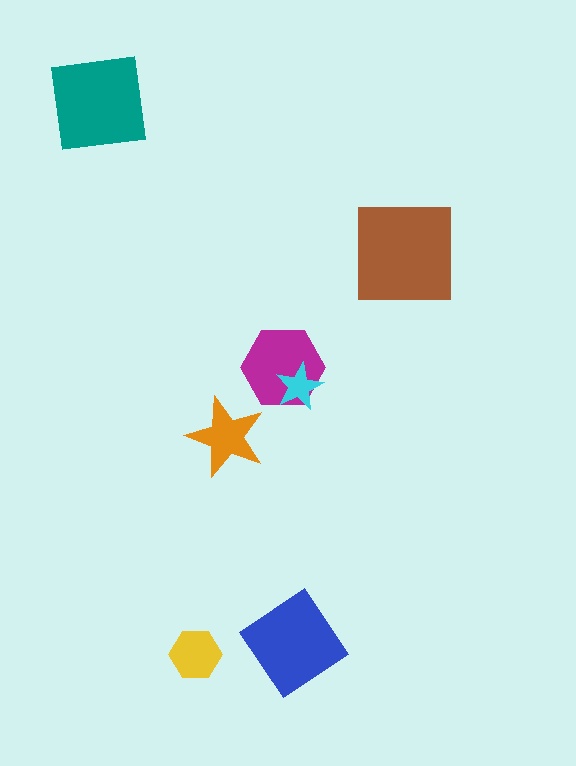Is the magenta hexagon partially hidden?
Yes, it is partially covered by another shape.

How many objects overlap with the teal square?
0 objects overlap with the teal square.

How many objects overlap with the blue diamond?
0 objects overlap with the blue diamond.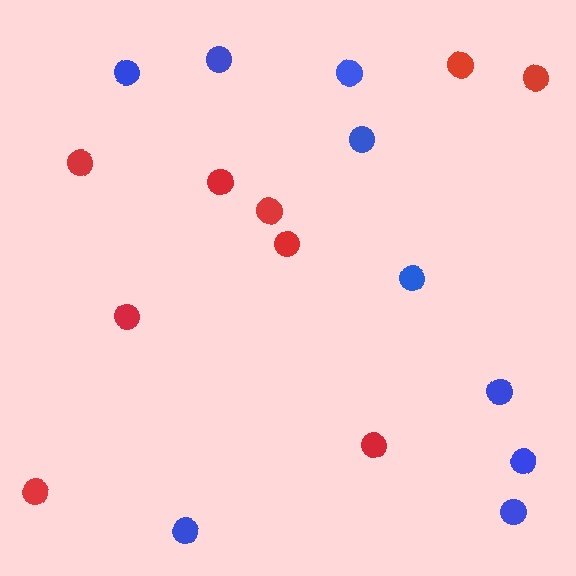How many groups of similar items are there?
There are 2 groups: one group of red circles (9) and one group of blue circles (9).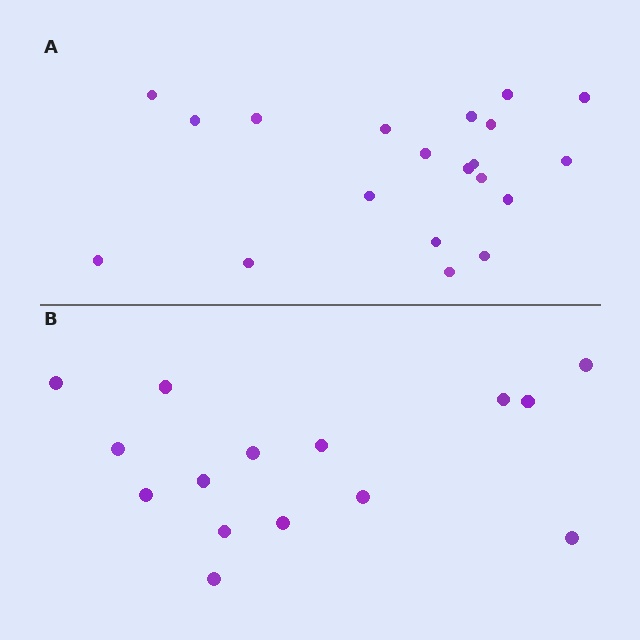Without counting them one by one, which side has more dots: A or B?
Region A (the top region) has more dots.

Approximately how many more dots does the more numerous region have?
Region A has about 5 more dots than region B.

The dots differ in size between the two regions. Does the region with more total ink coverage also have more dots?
No. Region B has more total ink coverage because its dots are larger, but region A actually contains more individual dots. Total area can be misleading — the number of items is what matters here.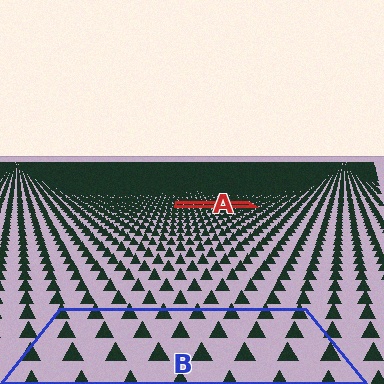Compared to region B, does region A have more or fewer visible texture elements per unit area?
Region A has more texture elements per unit area — they are packed more densely because it is farther away.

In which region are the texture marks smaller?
The texture marks are smaller in region A, because it is farther away.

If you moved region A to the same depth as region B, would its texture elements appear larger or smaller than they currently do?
They would appear larger. At a closer depth, the same texture elements are projected at a bigger on-screen size.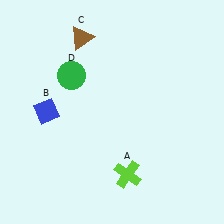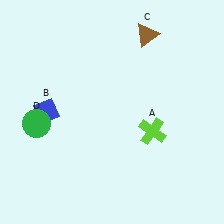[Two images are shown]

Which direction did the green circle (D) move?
The green circle (D) moved down.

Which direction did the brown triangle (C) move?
The brown triangle (C) moved right.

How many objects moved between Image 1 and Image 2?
3 objects moved between the two images.